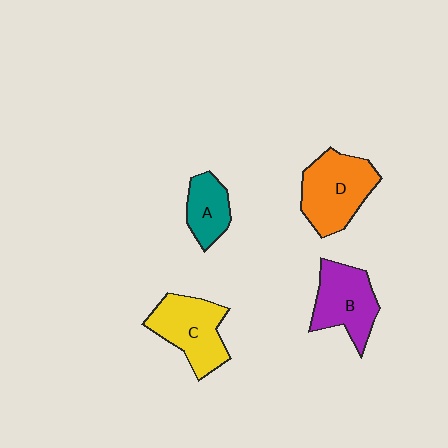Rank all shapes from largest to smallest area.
From largest to smallest: D (orange), C (yellow), B (purple), A (teal).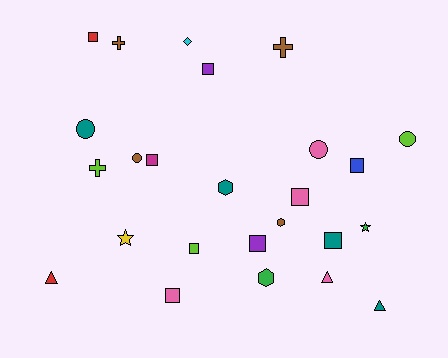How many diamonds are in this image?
There is 1 diamond.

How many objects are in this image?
There are 25 objects.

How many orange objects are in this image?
There are no orange objects.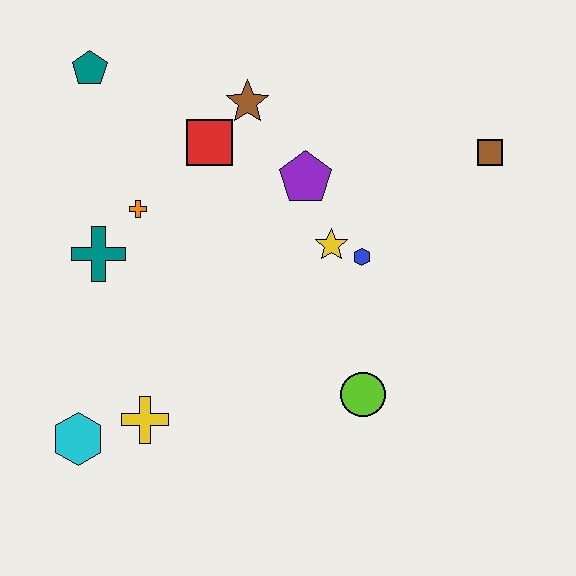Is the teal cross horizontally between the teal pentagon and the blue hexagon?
Yes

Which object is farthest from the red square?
The cyan hexagon is farthest from the red square.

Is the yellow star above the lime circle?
Yes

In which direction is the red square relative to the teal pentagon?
The red square is to the right of the teal pentagon.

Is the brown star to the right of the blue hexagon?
No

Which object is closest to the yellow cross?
The cyan hexagon is closest to the yellow cross.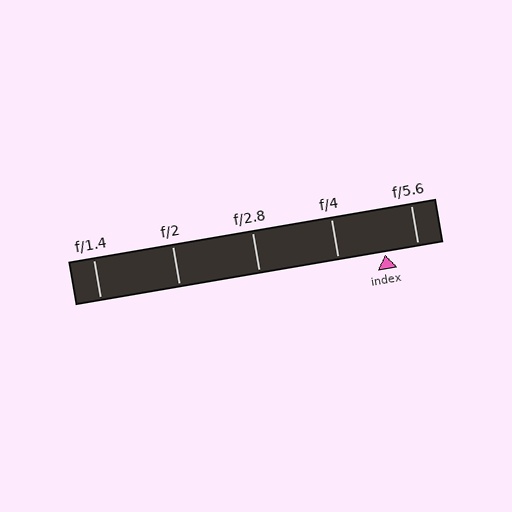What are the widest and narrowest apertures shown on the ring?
The widest aperture shown is f/1.4 and the narrowest is f/5.6.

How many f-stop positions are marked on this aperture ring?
There are 5 f-stop positions marked.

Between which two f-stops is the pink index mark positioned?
The index mark is between f/4 and f/5.6.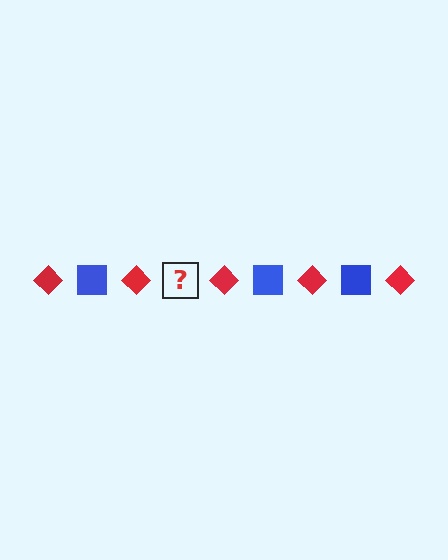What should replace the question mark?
The question mark should be replaced with a blue square.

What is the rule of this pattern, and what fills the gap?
The rule is that the pattern alternates between red diamond and blue square. The gap should be filled with a blue square.